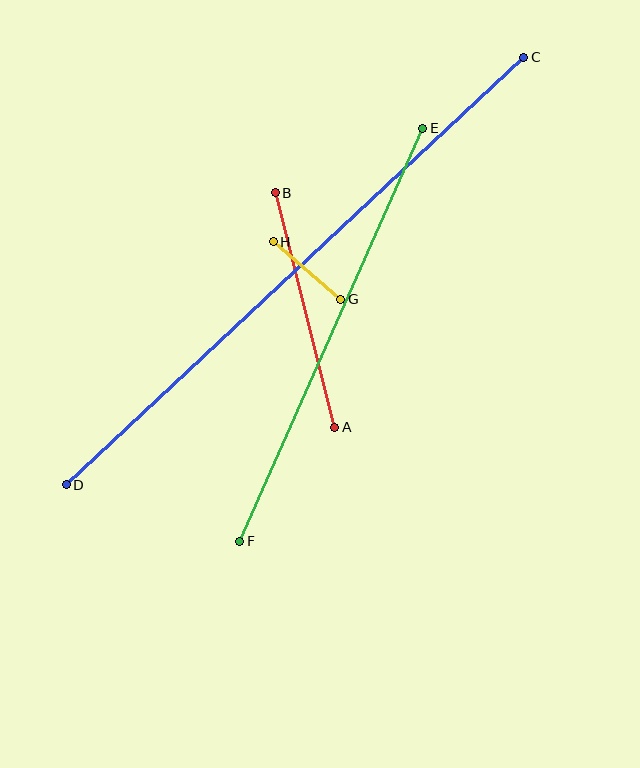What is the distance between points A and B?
The distance is approximately 242 pixels.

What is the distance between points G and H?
The distance is approximately 88 pixels.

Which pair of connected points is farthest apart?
Points C and D are farthest apart.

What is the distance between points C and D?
The distance is approximately 626 pixels.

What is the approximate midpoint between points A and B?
The midpoint is at approximately (305, 310) pixels.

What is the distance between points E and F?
The distance is approximately 452 pixels.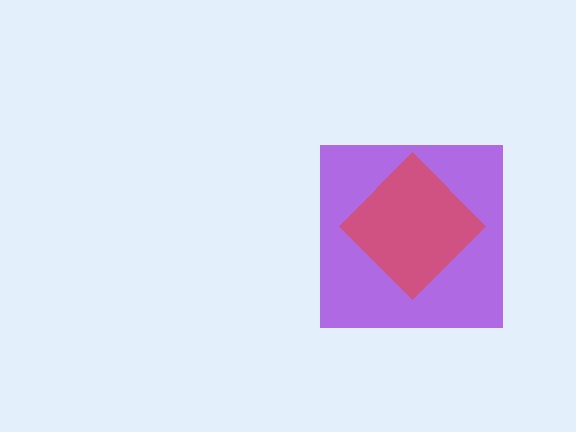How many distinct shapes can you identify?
There are 2 distinct shapes: a purple square, a red diamond.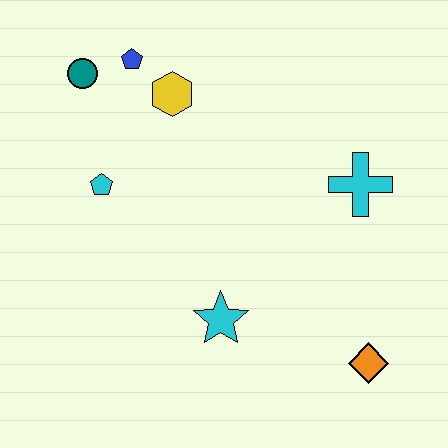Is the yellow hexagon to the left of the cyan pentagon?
No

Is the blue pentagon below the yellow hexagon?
No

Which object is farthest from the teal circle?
The orange diamond is farthest from the teal circle.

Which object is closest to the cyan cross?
The orange diamond is closest to the cyan cross.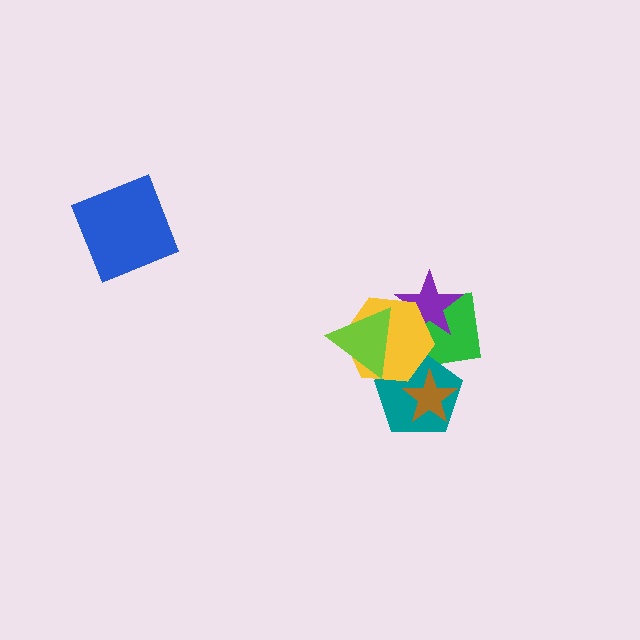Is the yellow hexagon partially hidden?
Yes, it is partially covered by another shape.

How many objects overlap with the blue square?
0 objects overlap with the blue square.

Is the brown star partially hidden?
No, no other shape covers it.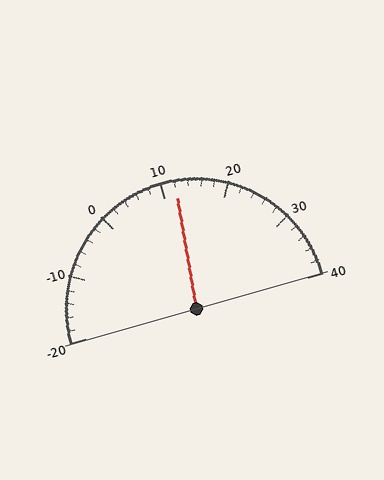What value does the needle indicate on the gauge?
The needle indicates approximately 12.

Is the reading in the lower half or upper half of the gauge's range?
The reading is in the upper half of the range (-20 to 40).